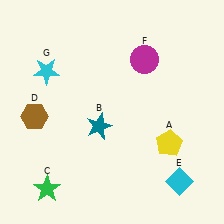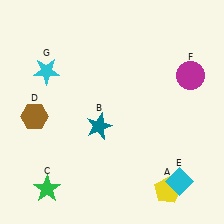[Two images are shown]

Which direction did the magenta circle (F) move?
The magenta circle (F) moved right.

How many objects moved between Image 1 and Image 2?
2 objects moved between the two images.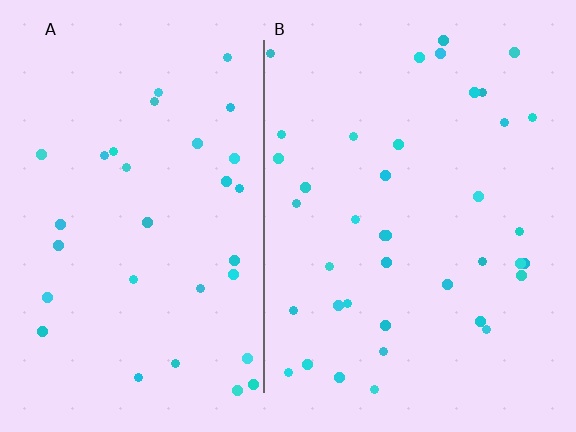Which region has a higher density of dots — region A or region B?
B (the right).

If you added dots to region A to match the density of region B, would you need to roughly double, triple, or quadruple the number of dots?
Approximately double.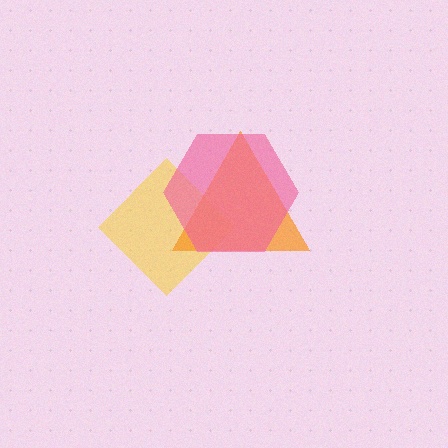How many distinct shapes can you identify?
There are 3 distinct shapes: a yellow diamond, an orange triangle, a pink hexagon.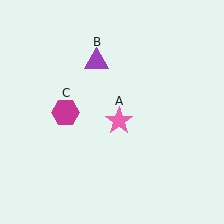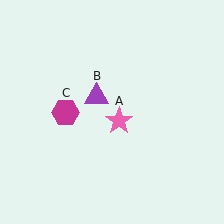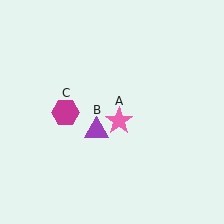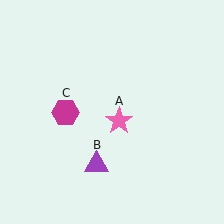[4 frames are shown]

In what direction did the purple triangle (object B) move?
The purple triangle (object B) moved down.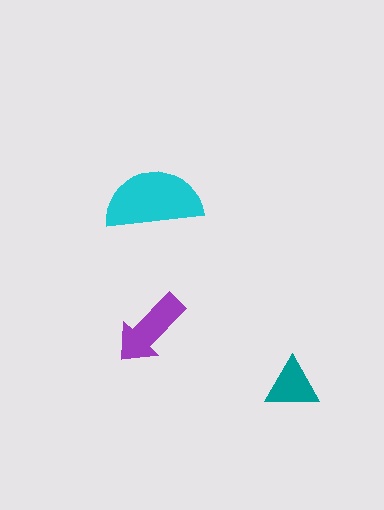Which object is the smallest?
The teal triangle.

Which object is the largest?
The cyan semicircle.